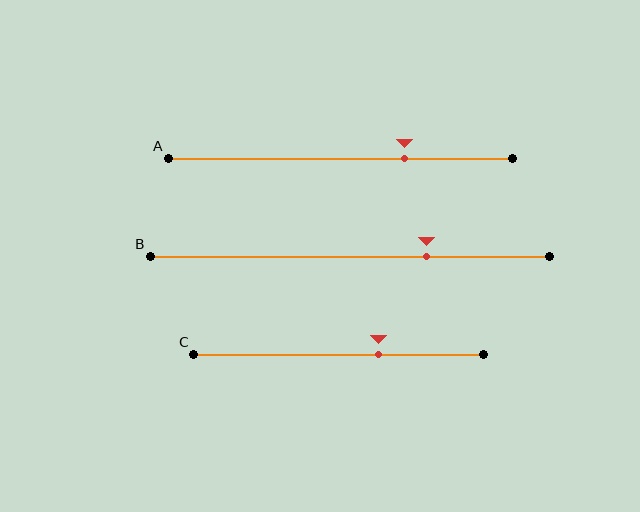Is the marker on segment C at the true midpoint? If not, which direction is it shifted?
No, the marker on segment C is shifted to the right by about 14% of the segment length.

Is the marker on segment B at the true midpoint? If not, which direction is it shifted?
No, the marker on segment B is shifted to the right by about 19% of the segment length.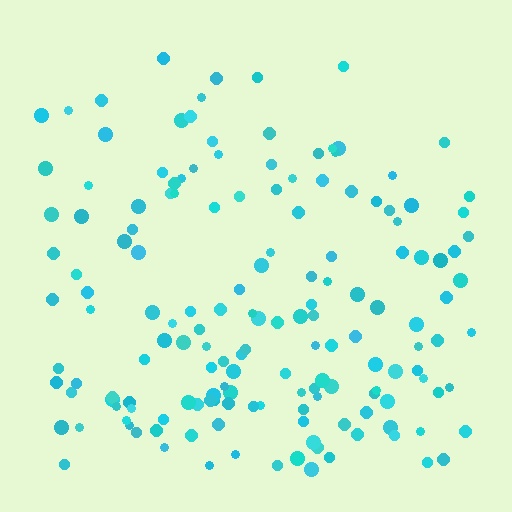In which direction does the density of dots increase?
From top to bottom, with the bottom side densest.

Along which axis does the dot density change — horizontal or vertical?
Vertical.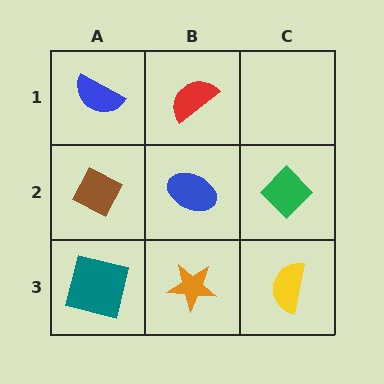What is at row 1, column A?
A blue semicircle.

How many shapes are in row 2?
3 shapes.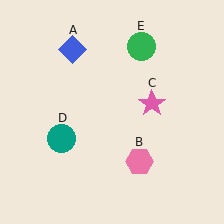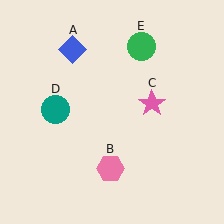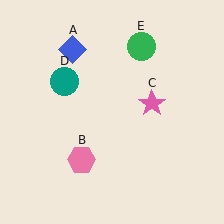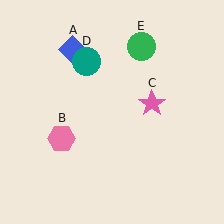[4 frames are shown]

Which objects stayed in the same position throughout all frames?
Blue diamond (object A) and pink star (object C) and green circle (object E) remained stationary.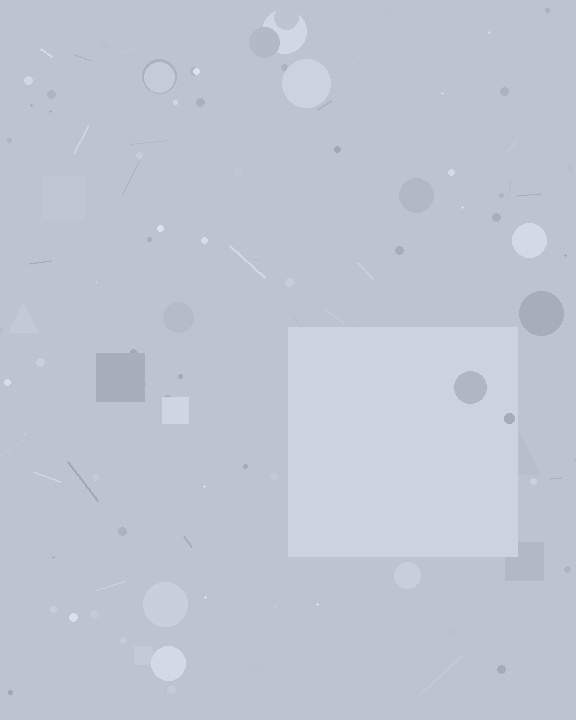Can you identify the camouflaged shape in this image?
The camouflaged shape is a square.